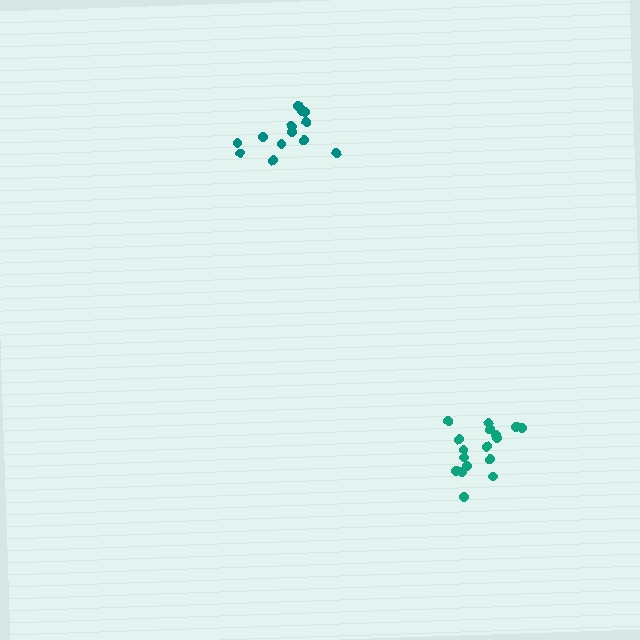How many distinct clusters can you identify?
There are 2 distinct clusters.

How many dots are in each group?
Group 1: 13 dots, Group 2: 18 dots (31 total).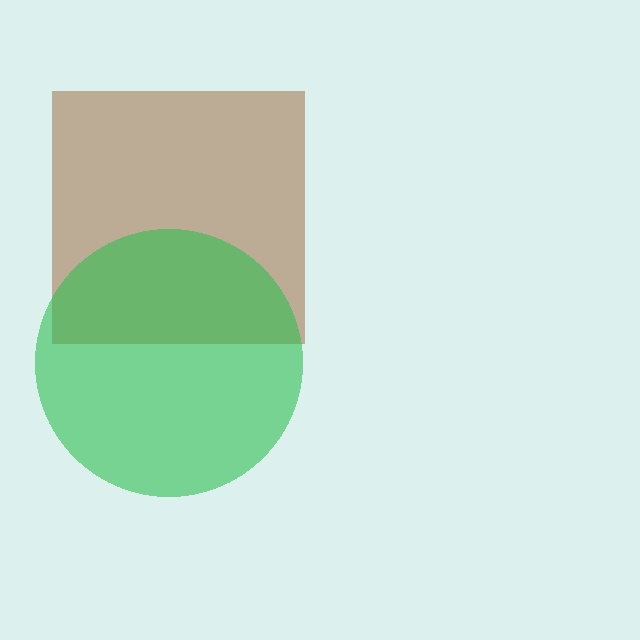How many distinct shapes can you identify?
There are 2 distinct shapes: a brown square, a green circle.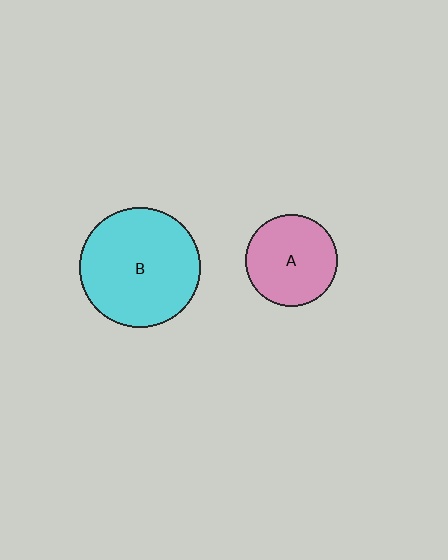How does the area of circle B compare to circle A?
Approximately 1.7 times.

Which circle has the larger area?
Circle B (cyan).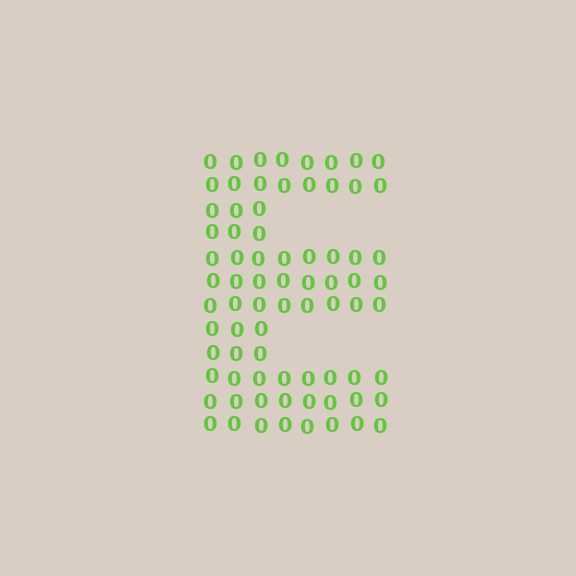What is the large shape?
The large shape is the letter E.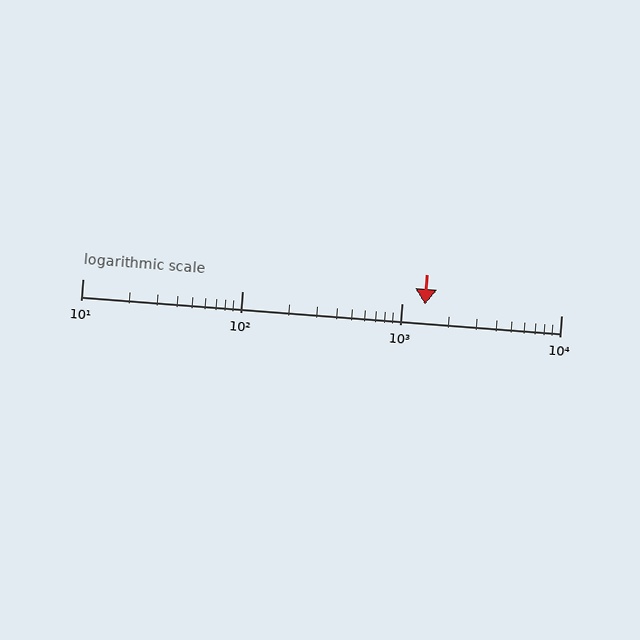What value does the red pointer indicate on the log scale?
The pointer indicates approximately 1400.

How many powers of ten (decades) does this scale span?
The scale spans 3 decades, from 10 to 10000.